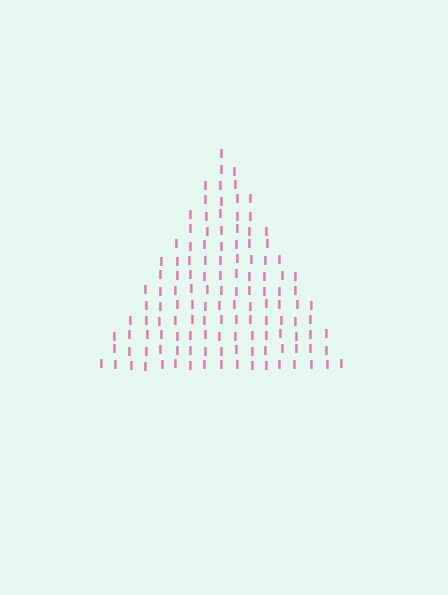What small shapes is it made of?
It is made of small letter I's.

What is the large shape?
The large shape is a triangle.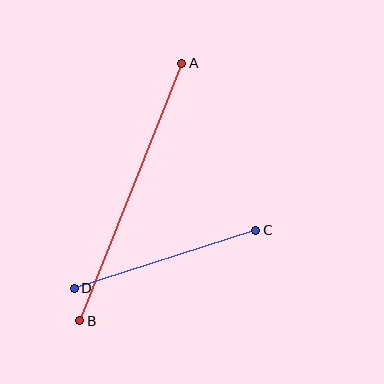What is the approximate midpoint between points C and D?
The midpoint is at approximately (165, 259) pixels.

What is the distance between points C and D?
The distance is approximately 190 pixels.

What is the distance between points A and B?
The distance is approximately 277 pixels.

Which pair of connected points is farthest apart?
Points A and B are farthest apart.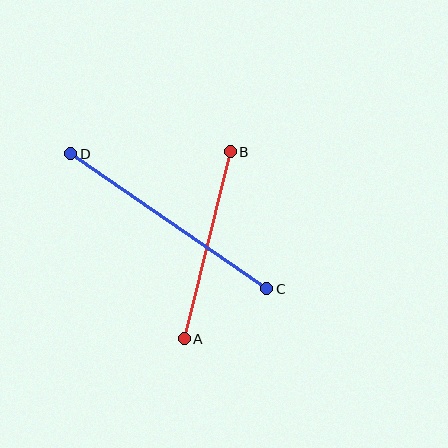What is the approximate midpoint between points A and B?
The midpoint is at approximately (207, 245) pixels.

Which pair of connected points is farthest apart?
Points C and D are farthest apart.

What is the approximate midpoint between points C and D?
The midpoint is at approximately (169, 221) pixels.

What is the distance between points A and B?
The distance is approximately 193 pixels.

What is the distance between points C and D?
The distance is approximately 238 pixels.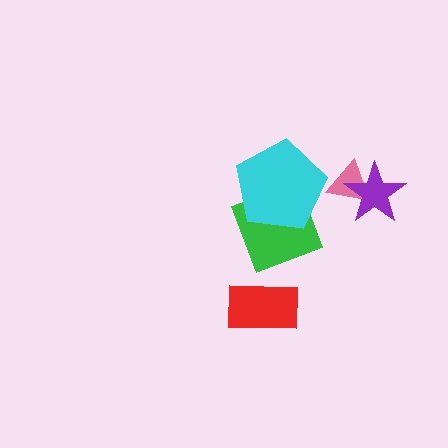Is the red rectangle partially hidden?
No, no other shape covers it.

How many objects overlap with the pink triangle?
1 object overlaps with the pink triangle.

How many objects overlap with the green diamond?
1 object overlaps with the green diamond.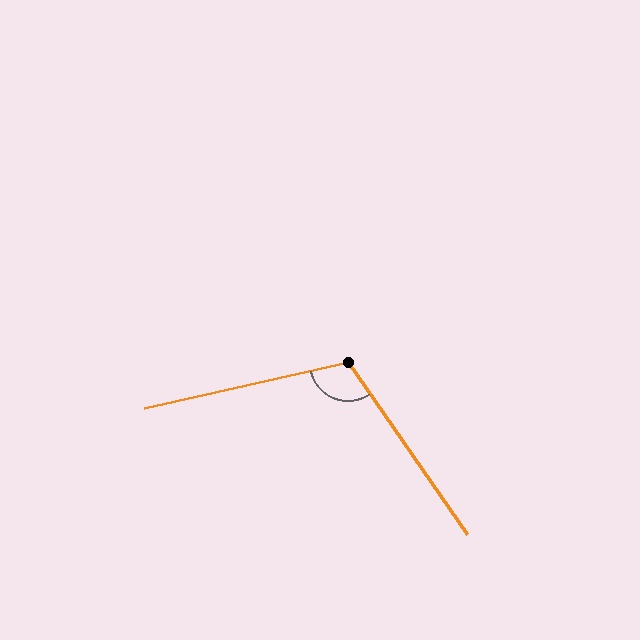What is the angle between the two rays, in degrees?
Approximately 112 degrees.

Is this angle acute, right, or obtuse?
It is obtuse.